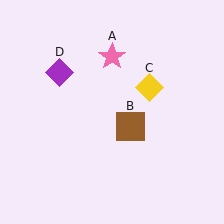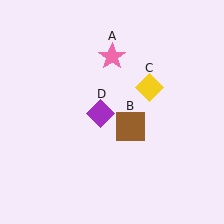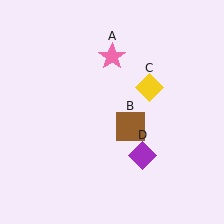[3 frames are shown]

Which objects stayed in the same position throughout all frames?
Pink star (object A) and brown square (object B) and yellow diamond (object C) remained stationary.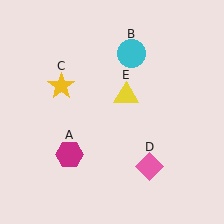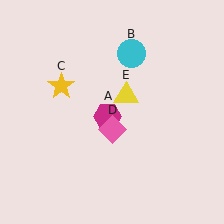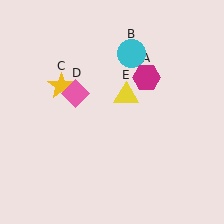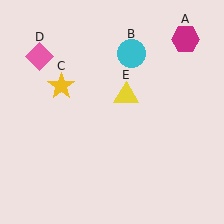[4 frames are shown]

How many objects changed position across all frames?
2 objects changed position: magenta hexagon (object A), pink diamond (object D).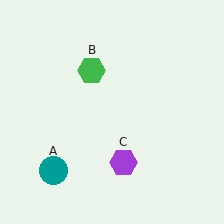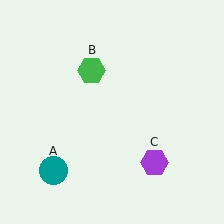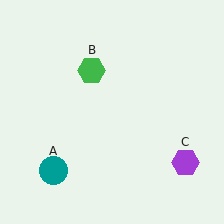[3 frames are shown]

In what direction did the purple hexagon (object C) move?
The purple hexagon (object C) moved right.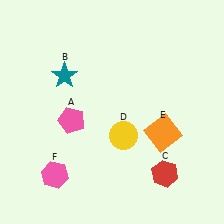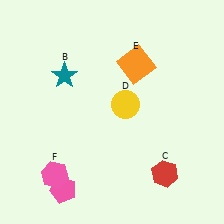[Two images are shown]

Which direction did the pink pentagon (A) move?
The pink pentagon (A) moved down.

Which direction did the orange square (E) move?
The orange square (E) moved up.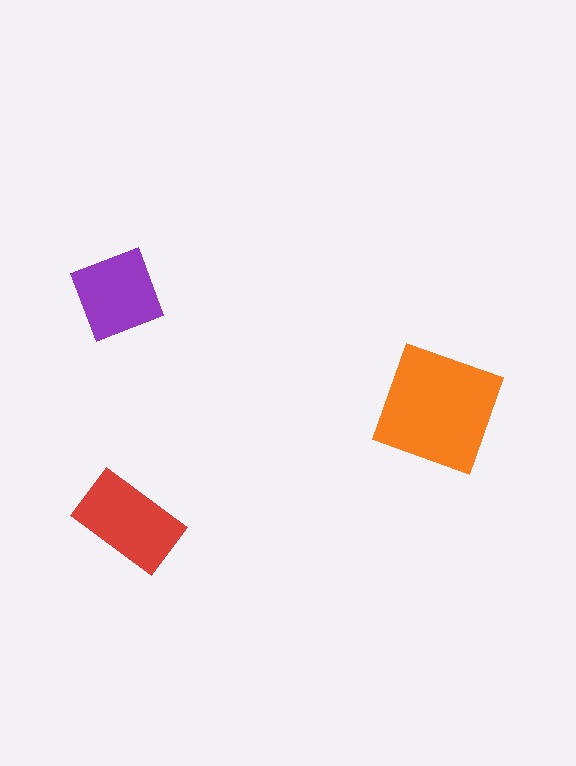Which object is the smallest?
The purple diamond.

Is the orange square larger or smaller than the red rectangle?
Larger.